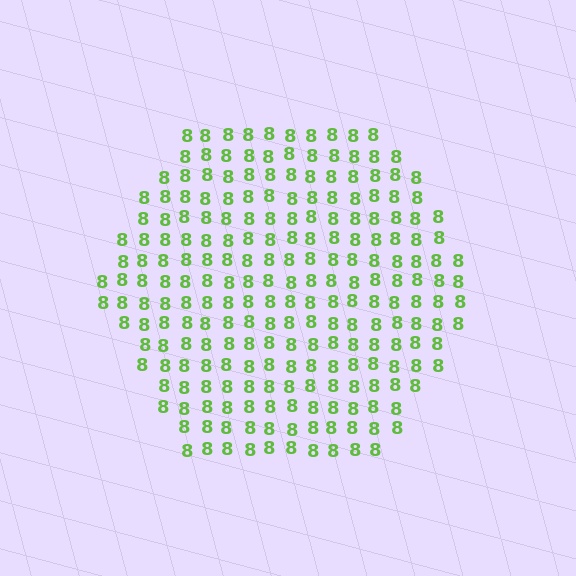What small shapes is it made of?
It is made of small digit 8's.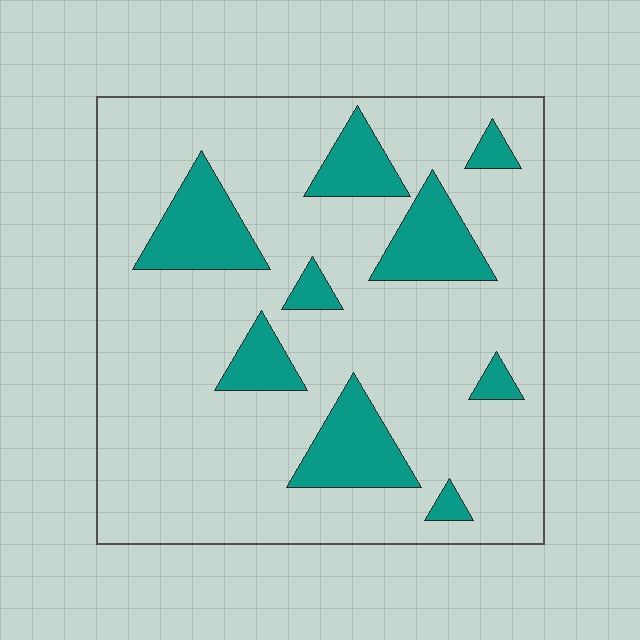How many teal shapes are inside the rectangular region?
9.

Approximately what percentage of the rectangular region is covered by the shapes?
Approximately 20%.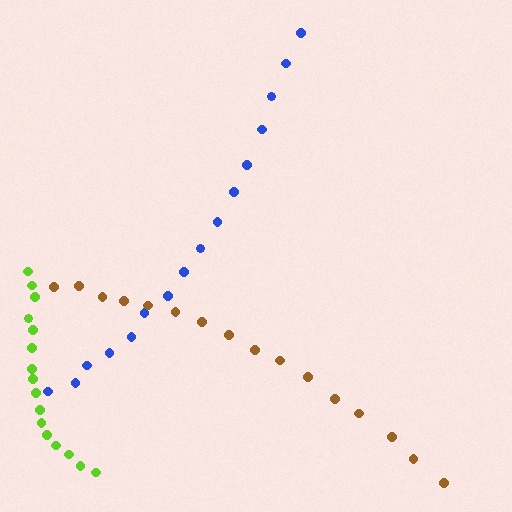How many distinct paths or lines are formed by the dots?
There are 3 distinct paths.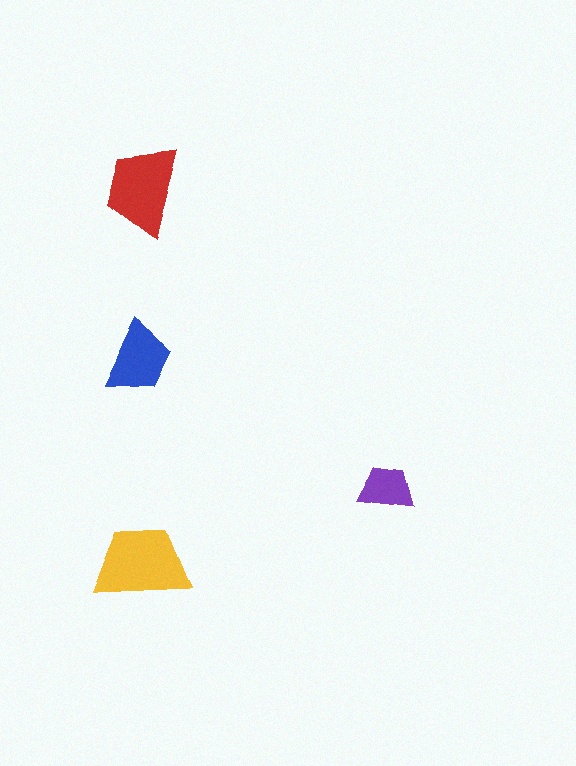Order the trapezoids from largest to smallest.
the yellow one, the red one, the blue one, the purple one.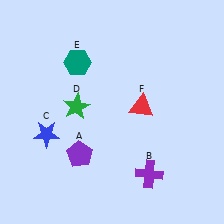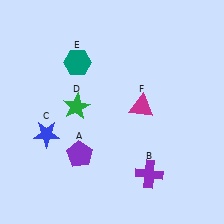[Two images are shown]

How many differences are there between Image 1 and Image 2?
There is 1 difference between the two images.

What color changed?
The triangle (F) changed from red in Image 1 to magenta in Image 2.